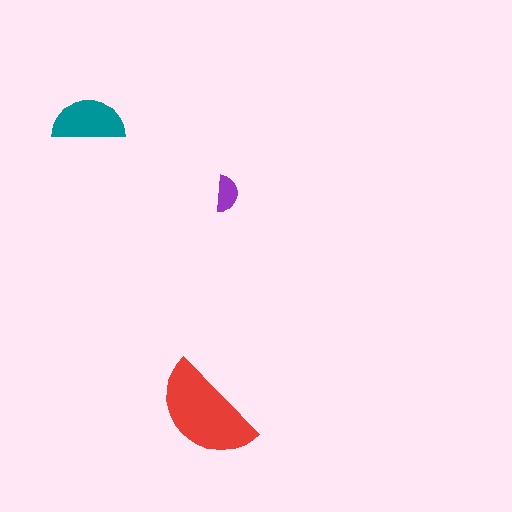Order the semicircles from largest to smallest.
the red one, the teal one, the purple one.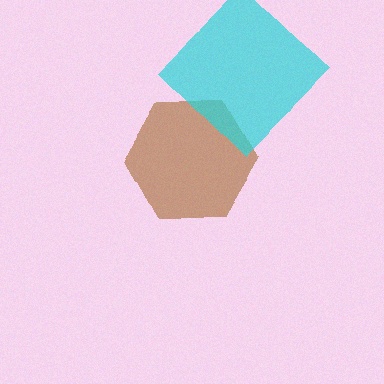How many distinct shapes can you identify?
There are 2 distinct shapes: a brown hexagon, a cyan diamond.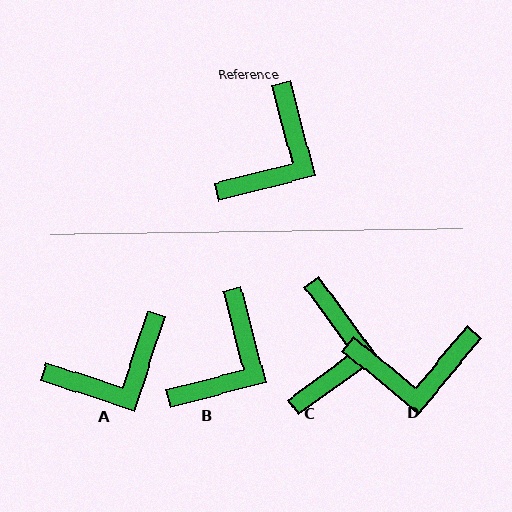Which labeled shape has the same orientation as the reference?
B.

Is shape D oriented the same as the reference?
No, it is off by about 54 degrees.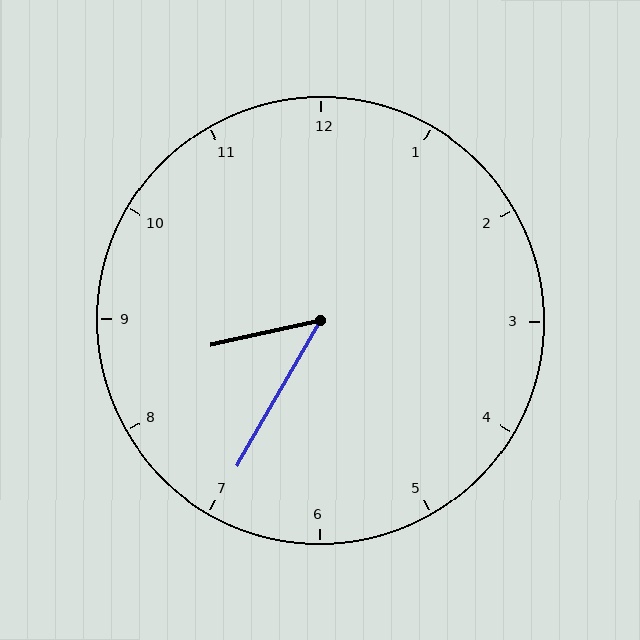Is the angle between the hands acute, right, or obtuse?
It is acute.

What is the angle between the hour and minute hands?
Approximately 48 degrees.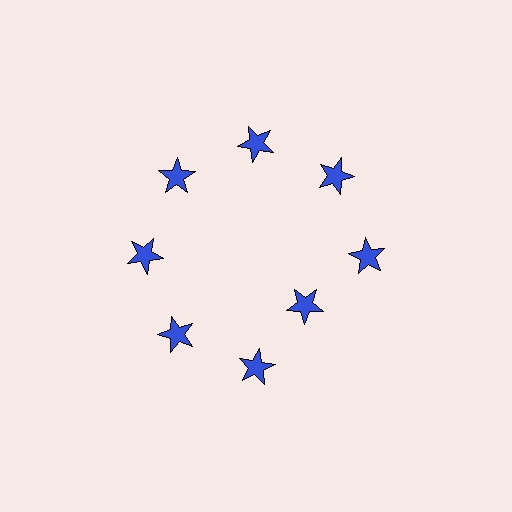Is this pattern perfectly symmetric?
No. The 8 blue stars are arranged in a ring, but one element near the 4 o'clock position is pulled inward toward the center, breaking the 8-fold rotational symmetry.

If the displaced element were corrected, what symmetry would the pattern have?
It would have 8-fold rotational symmetry — the pattern would map onto itself every 45 degrees.